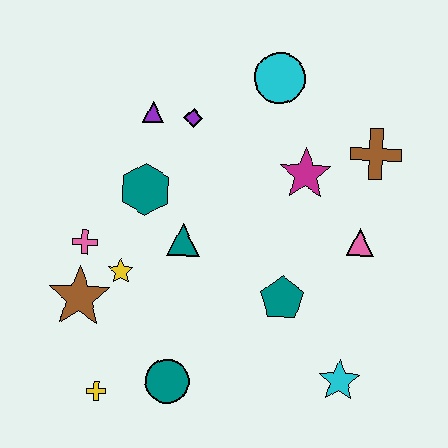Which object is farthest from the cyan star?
The purple triangle is farthest from the cyan star.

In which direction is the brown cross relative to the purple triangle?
The brown cross is to the right of the purple triangle.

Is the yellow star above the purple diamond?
No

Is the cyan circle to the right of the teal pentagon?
No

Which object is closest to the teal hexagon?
The teal triangle is closest to the teal hexagon.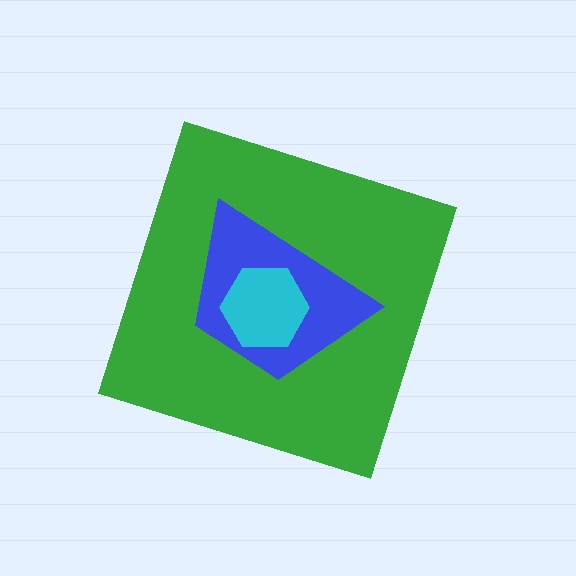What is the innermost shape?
The cyan hexagon.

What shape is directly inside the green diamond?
The blue trapezoid.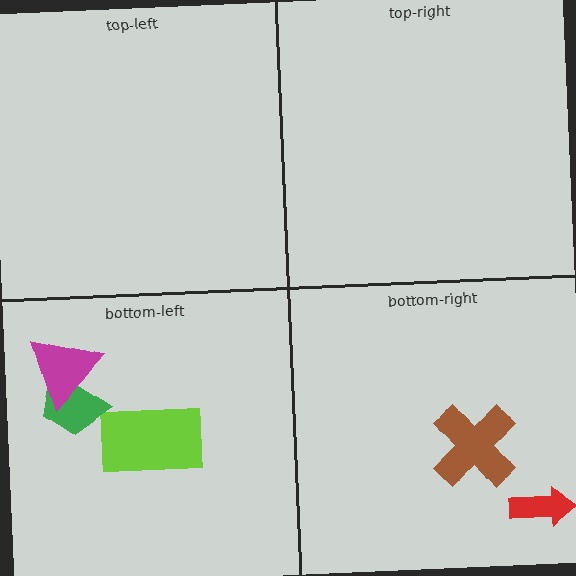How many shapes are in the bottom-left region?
3.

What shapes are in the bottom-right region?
The red arrow, the brown cross.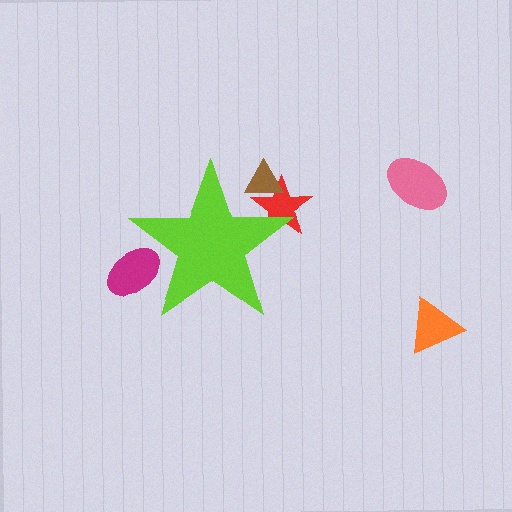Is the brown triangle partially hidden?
Yes, the brown triangle is partially hidden behind the lime star.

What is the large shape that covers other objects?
A lime star.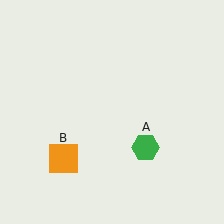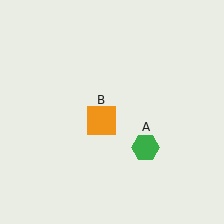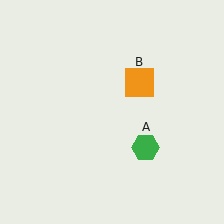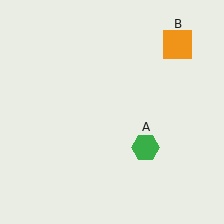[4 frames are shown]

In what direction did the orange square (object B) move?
The orange square (object B) moved up and to the right.